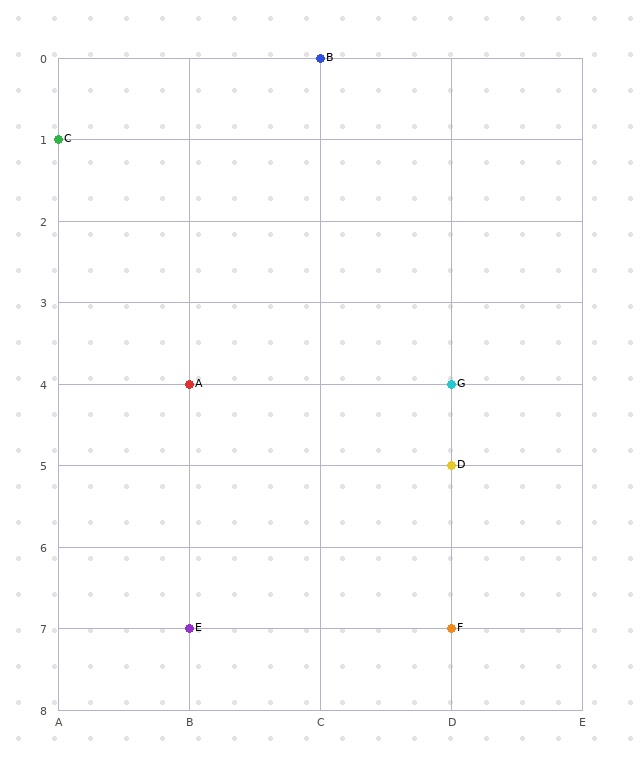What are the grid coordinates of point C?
Point C is at grid coordinates (A, 1).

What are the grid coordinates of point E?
Point E is at grid coordinates (B, 7).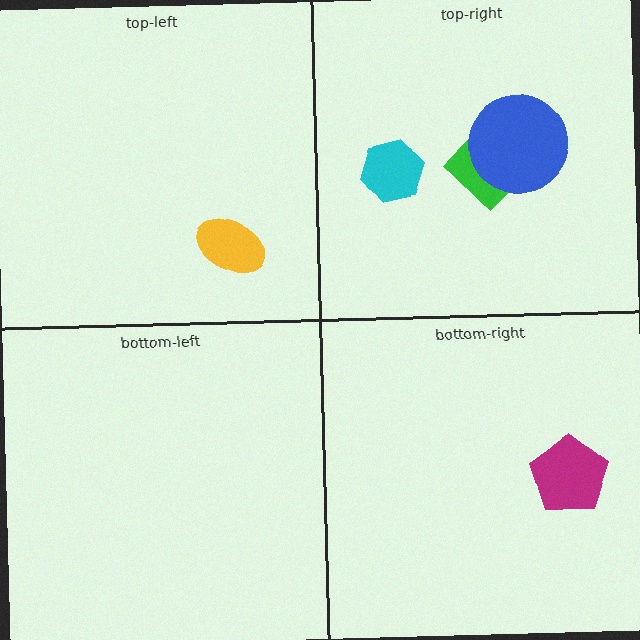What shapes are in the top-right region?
The cyan hexagon, the green diamond, the blue circle.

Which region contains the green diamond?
The top-right region.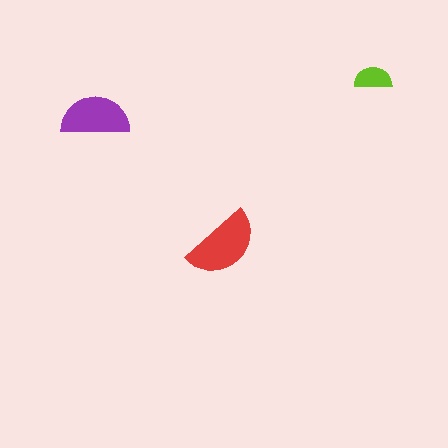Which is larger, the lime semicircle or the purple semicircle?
The purple one.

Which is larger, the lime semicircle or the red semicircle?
The red one.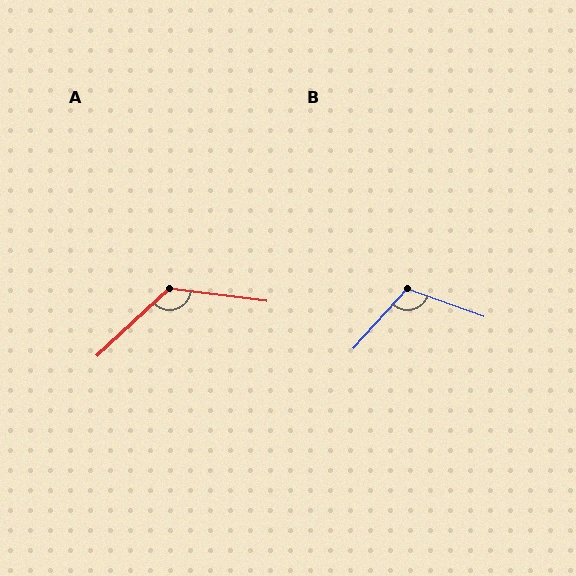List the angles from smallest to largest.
B (113°), A (130°).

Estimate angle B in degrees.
Approximately 113 degrees.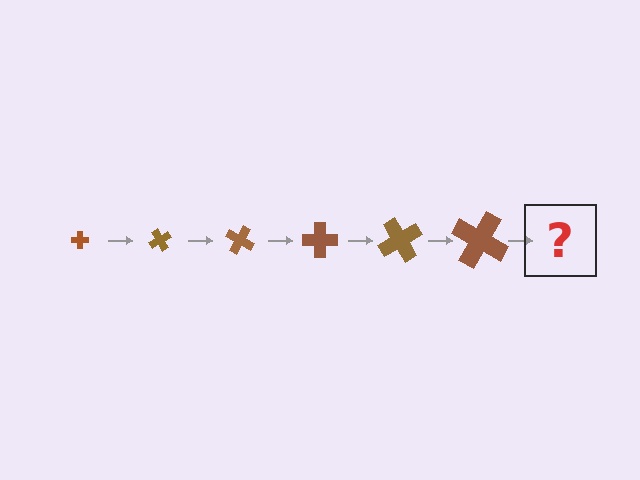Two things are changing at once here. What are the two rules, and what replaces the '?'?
The two rules are that the cross grows larger each step and it rotates 60 degrees each step. The '?' should be a cross, larger than the previous one and rotated 360 degrees from the start.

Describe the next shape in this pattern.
It should be a cross, larger than the previous one and rotated 360 degrees from the start.